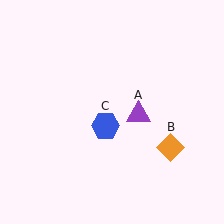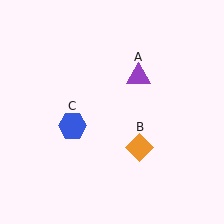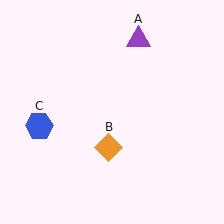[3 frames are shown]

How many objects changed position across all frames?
3 objects changed position: purple triangle (object A), orange diamond (object B), blue hexagon (object C).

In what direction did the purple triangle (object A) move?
The purple triangle (object A) moved up.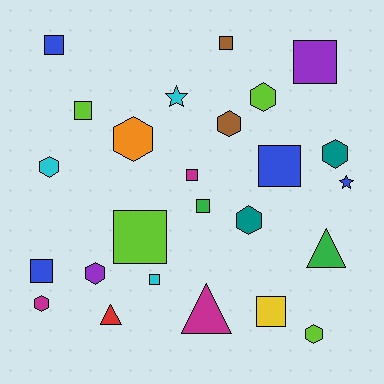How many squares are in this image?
There are 11 squares.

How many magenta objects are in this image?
There are 3 magenta objects.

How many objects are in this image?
There are 25 objects.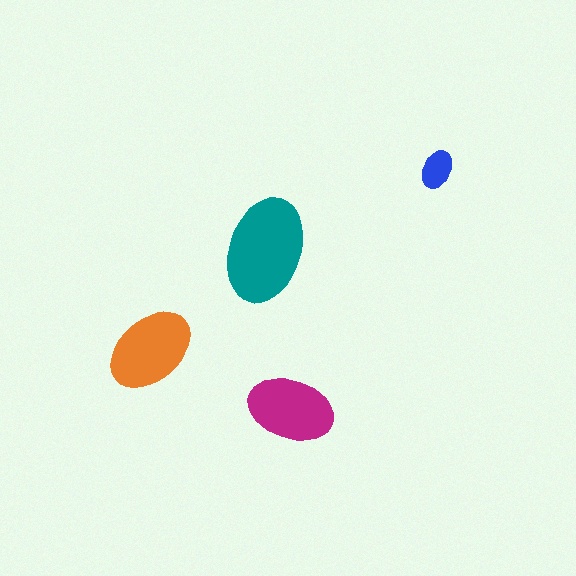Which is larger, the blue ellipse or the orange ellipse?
The orange one.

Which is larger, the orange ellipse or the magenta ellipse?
The orange one.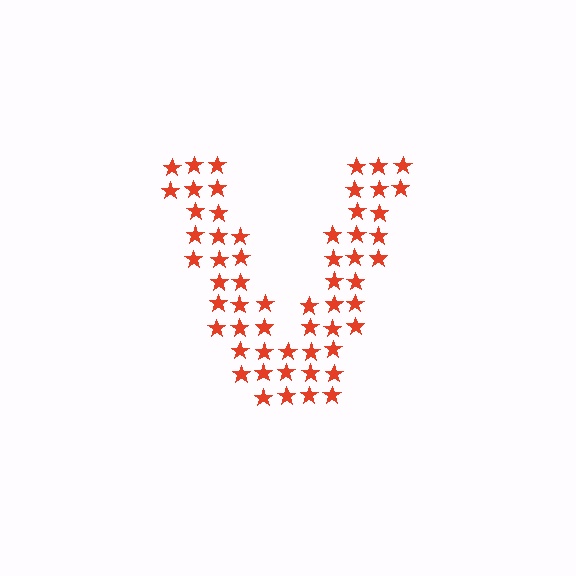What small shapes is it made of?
It is made of small stars.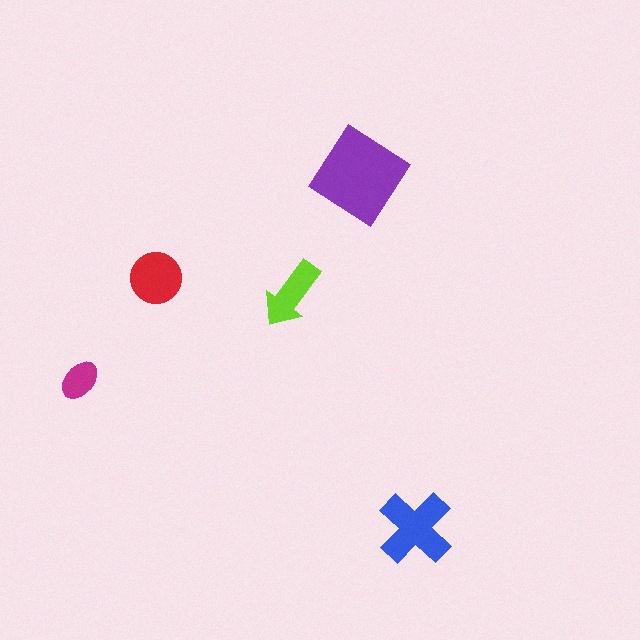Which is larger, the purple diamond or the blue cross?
The purple diamond.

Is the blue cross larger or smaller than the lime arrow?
Larger.